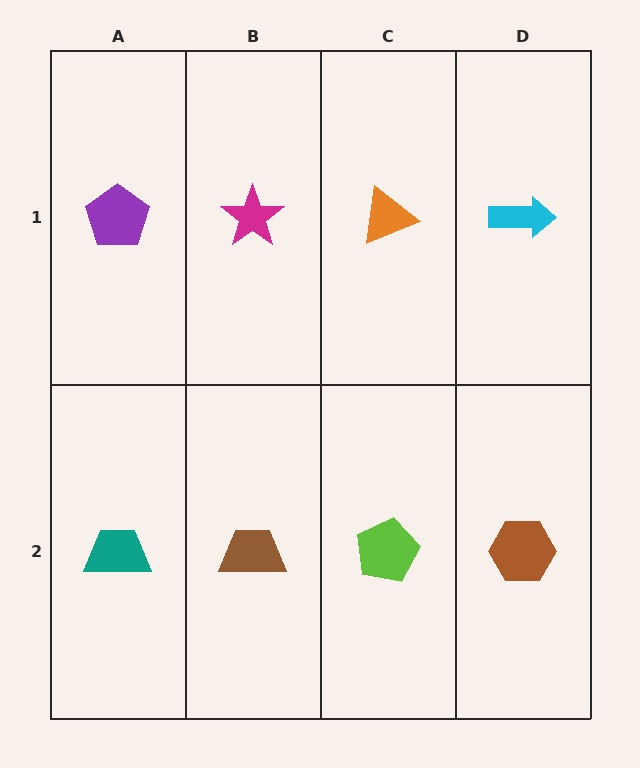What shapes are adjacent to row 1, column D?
A brown hexagon (row 2, column D), an orange triangle (row 1, column C).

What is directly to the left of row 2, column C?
A brown trapezoid.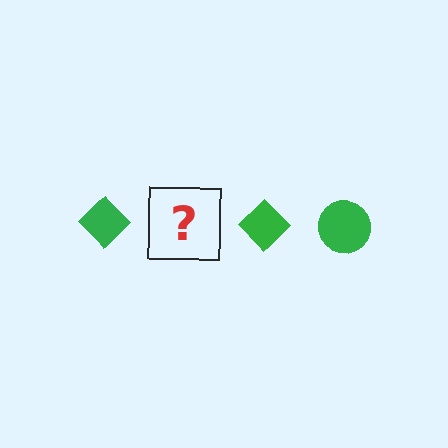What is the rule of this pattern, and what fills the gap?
The rule is that the pattern cycles through diamond, circle shapes in green. The gap should be filled with a green circle.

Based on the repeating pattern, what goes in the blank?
The blank should be a green circle.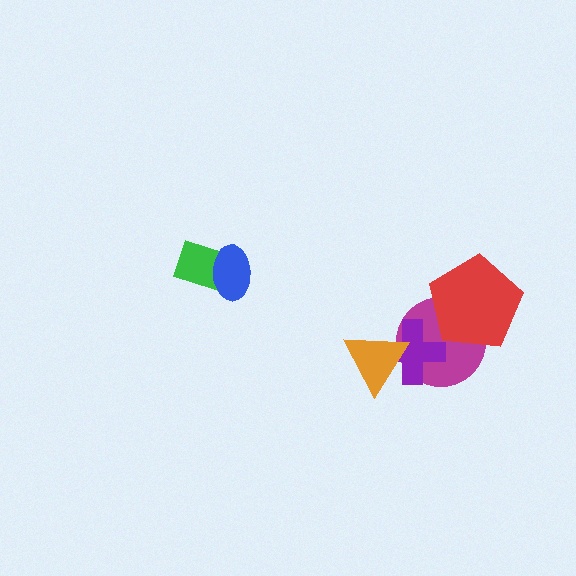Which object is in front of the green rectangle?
The blue ellipse is in front of the green rectangle.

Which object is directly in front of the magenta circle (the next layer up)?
The purple cross is directly in front of the magenta circle.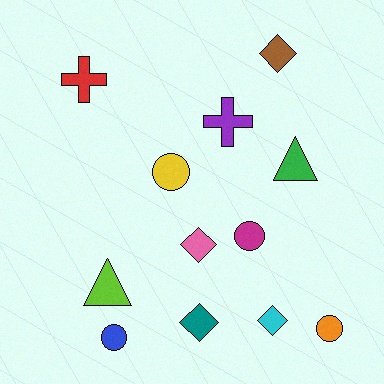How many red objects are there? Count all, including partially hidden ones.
There is 1 red object.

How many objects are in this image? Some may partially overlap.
There are 12 objects.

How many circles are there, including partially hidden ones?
There are 4 circles.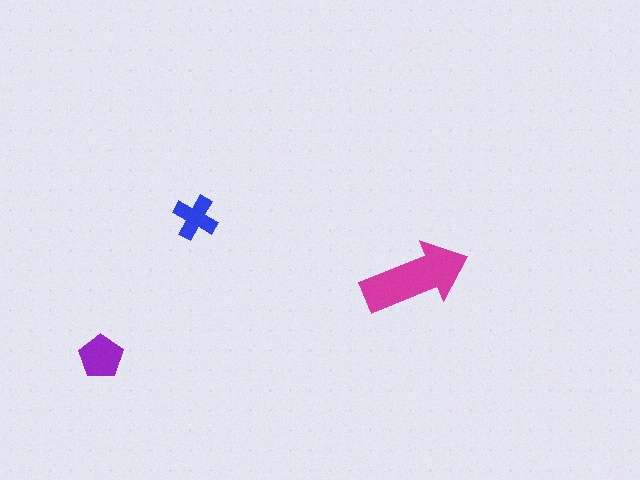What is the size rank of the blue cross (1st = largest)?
3rd.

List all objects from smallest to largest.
The blue cross, the purple pentagon, the magenta arrow.